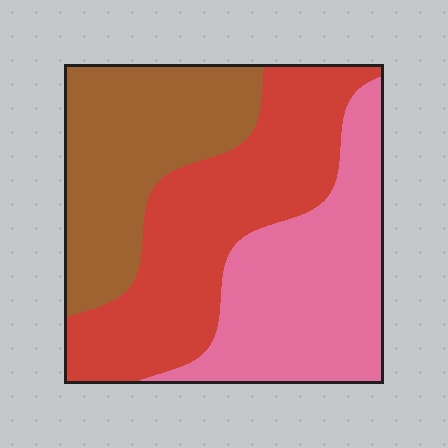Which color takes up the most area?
Red, at roughly 35%.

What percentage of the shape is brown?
Brown covers 29% of the shape.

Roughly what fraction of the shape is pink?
Pink takes up about one third (1/3) of the shape.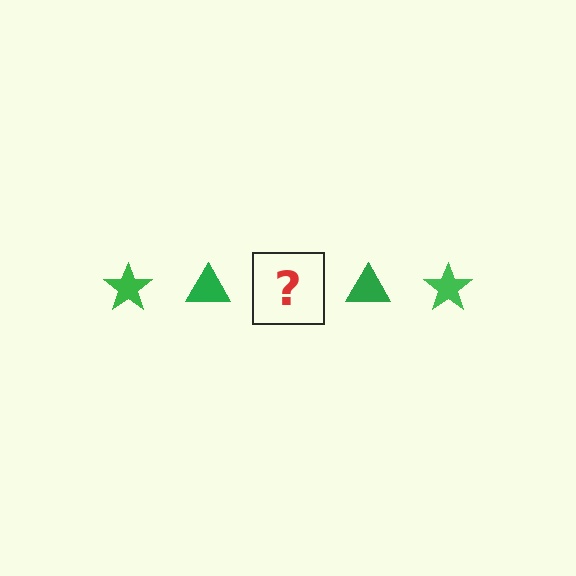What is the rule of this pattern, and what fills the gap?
The rule is that the pattern cycles through star, triangle shapes in green. The gap should be filled with a green star.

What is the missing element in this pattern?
The missing element is a green star.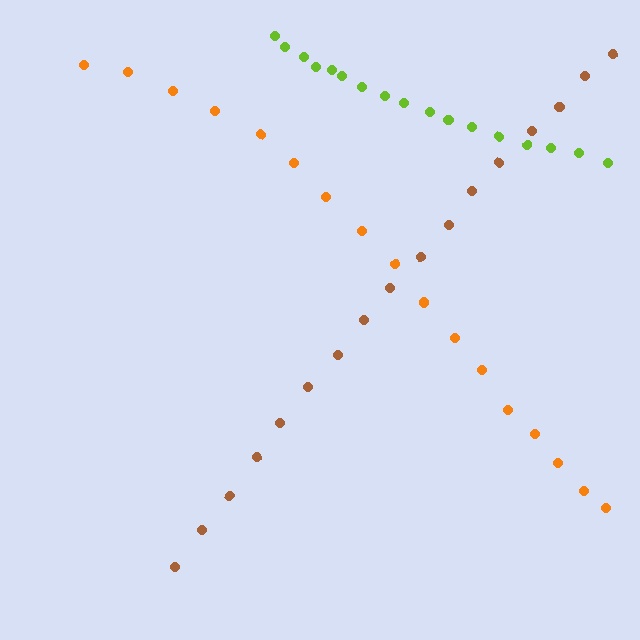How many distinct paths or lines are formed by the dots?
There are 3 distinct paths.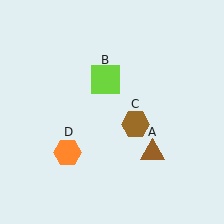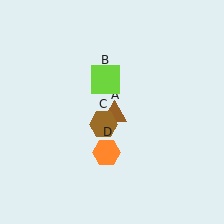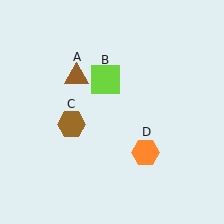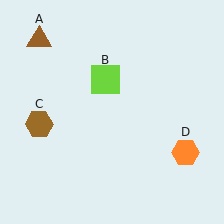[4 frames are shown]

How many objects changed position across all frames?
3 objects changed position: brown triangle (object A), brown hexagon (object C), orange hexagon (object D).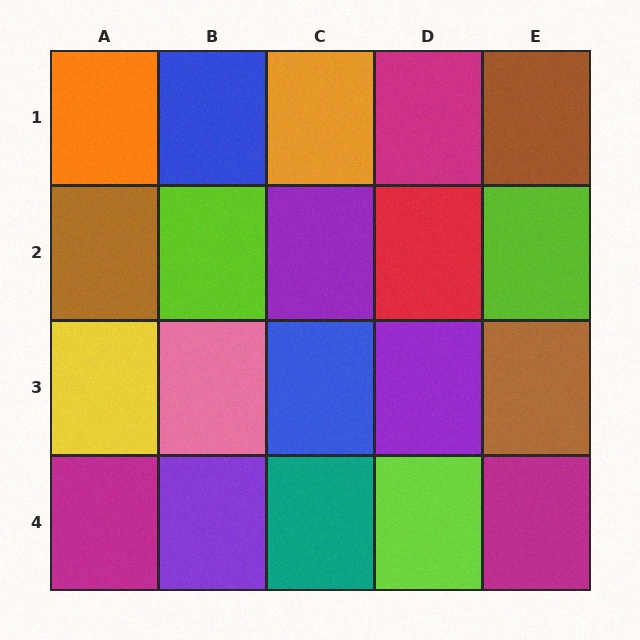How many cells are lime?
3 cells are lime.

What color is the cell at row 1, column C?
Orange.